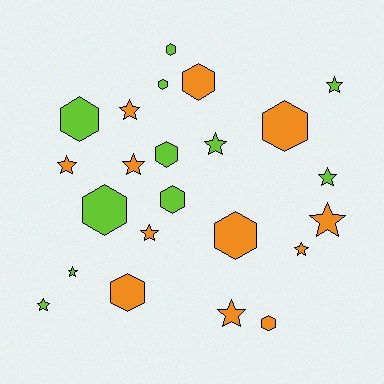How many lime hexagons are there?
There are 6 lime hexagons.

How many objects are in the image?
There are 23 objects.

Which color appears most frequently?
Orange, with 12 objects.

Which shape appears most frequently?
Star, with 12 objects.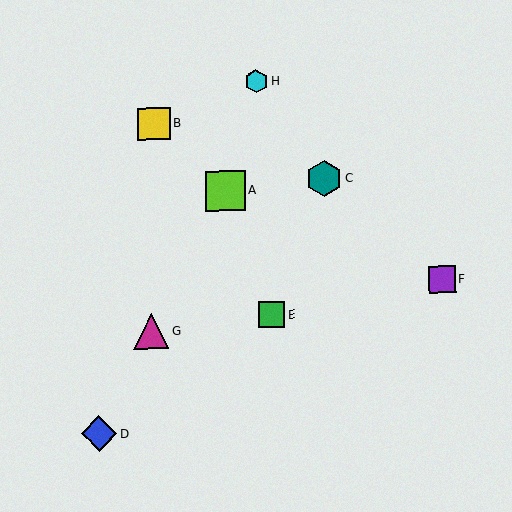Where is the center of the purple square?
The center of the purple square is at (442, 279).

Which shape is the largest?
The lime square (labeled A) is the largest.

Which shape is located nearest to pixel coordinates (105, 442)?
The blue diamond (labeled D) at (99, 434) is nearest to that location.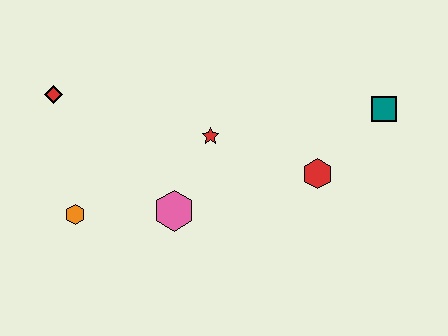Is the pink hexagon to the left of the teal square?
Yes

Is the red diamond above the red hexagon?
Yes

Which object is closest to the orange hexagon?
The pink hexagon is closest to the orange hexagon.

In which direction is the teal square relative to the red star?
The teal square is to the right of the red star.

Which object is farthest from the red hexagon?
The red diamond is farthest from the red hexagon.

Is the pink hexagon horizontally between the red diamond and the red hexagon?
Yes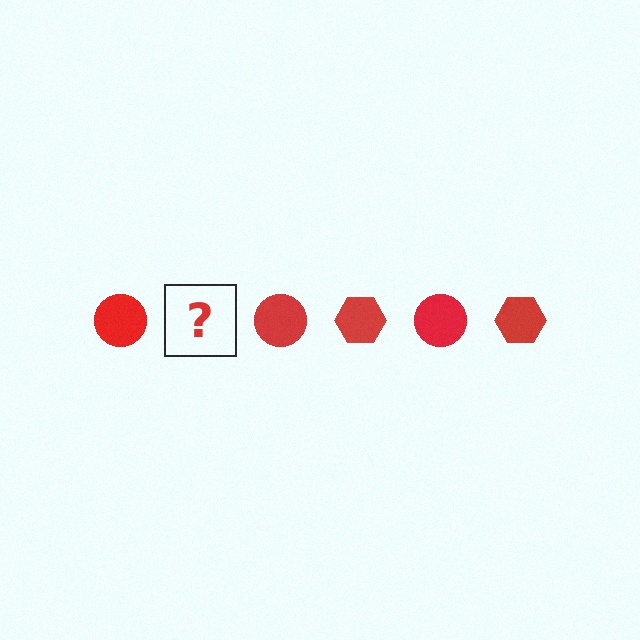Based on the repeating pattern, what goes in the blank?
The blank should be a red hexagon.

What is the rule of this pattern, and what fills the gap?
The rule is that the pattern cycles through circle, hexagon shapes in red. The gap should be filled with a red hexagon.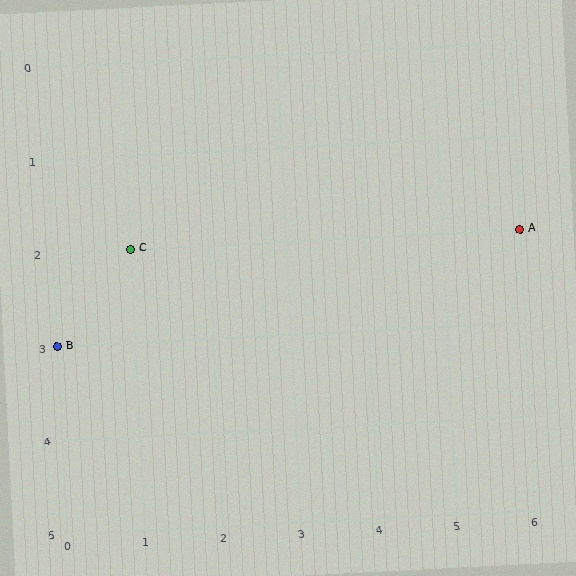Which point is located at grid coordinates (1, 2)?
Point C is at (1, 2).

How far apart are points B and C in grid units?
Points B and C are 1 column and 1 row apart (about 1.4 grid units diagonally).